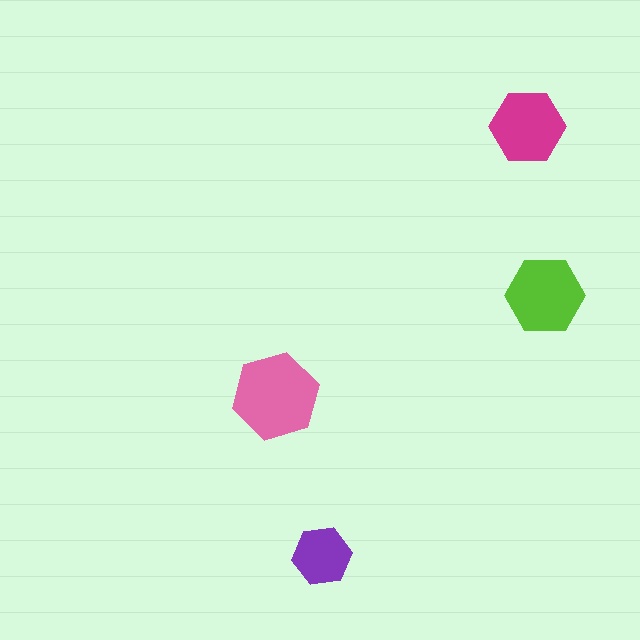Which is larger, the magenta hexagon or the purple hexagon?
The magenta one.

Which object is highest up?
The magenta hexagon is topmost.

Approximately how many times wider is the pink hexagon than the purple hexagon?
About 1.5 times wider.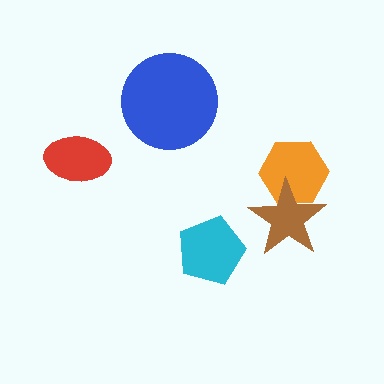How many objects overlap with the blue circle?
0 objects overlap with the blue circle.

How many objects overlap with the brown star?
1 object overlaps with the brown star.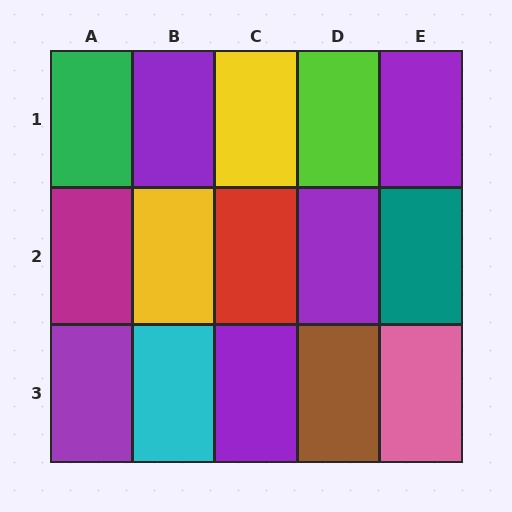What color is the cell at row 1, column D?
Lime.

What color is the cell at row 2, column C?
Red.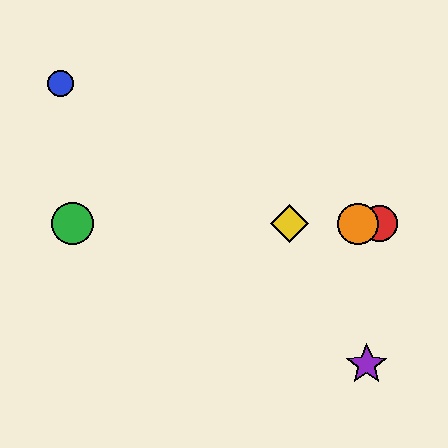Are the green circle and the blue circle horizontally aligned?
No, the green circle is at y≈224 and the blue circle is at y≈83.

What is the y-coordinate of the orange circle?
The orange circle is at y≈224.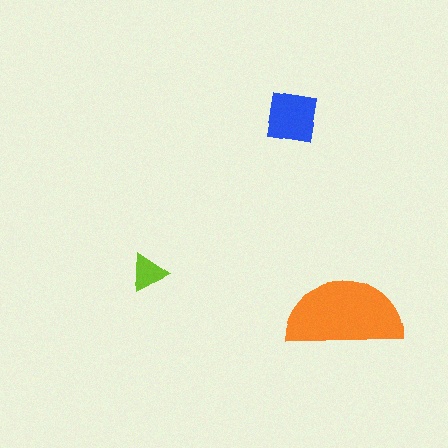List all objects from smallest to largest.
The lime triangle, the blue square, the orange semicircle.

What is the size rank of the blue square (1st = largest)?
2nd.